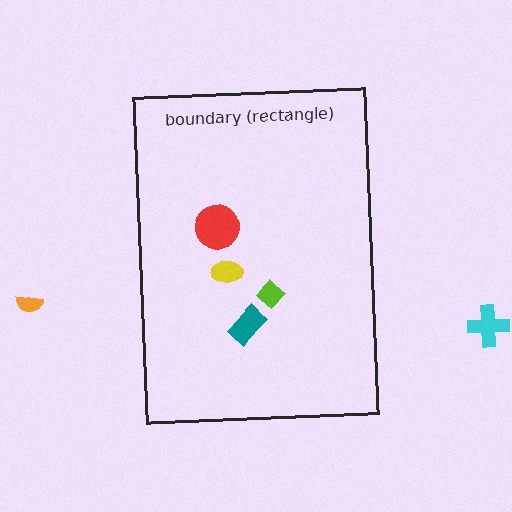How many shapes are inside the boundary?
4 inside, 2 outside.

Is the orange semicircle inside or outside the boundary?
Outside.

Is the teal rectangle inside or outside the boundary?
Inside.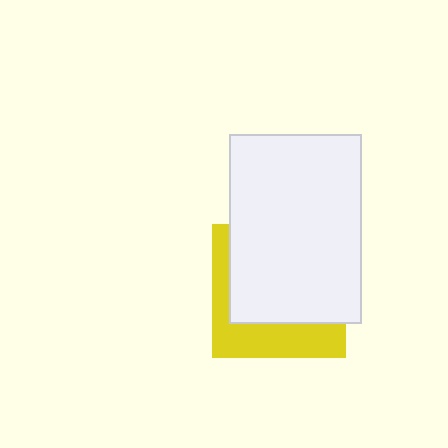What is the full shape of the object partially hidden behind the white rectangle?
The partially hidden object is a yellow square.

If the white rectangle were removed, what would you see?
You would see the complete yellow square.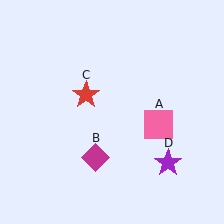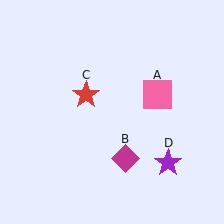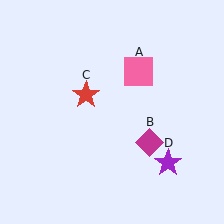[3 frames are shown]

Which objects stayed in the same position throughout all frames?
Red star (object C) and purple star (object D) remained stationary.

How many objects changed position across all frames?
2 objects changed position: pink square (object A), magenta diamond (object B).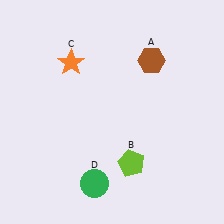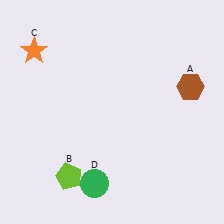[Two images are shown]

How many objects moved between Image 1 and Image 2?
3 objects moved between the two images.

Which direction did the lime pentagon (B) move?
The lime pentagon (B) moved left.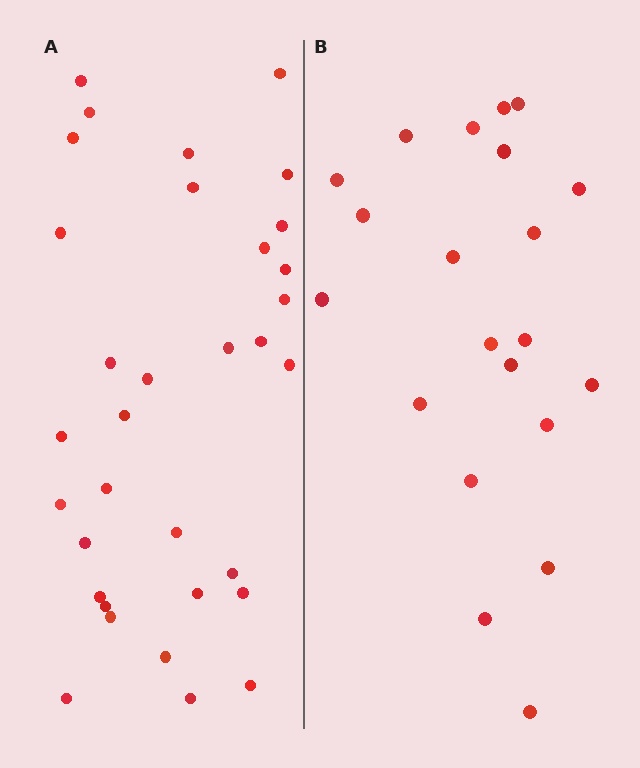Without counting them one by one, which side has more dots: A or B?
Region A (the left region) has more dots.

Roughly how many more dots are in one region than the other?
Region A has roughly 12 or so more dots than region B.